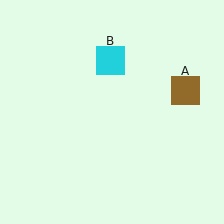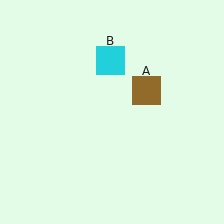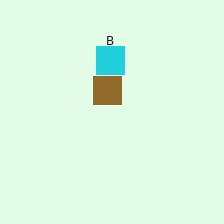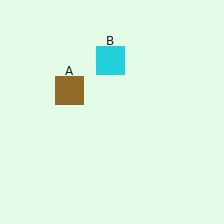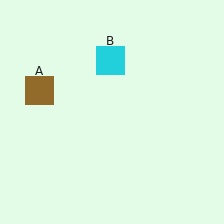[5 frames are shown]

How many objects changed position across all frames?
1 object changed position: brown square (object A).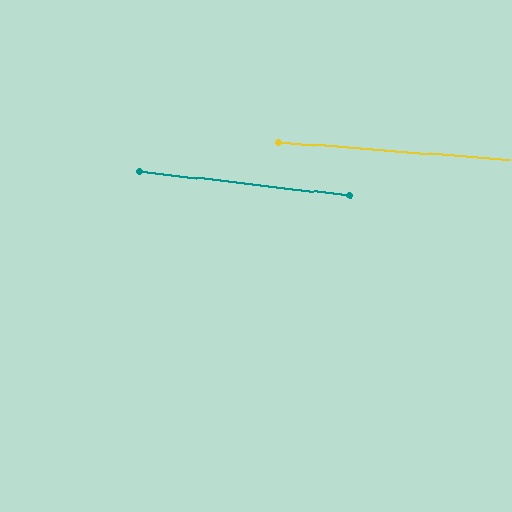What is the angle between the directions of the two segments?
Approximately 2 degrees.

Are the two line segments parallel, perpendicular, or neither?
Parallel — their directions differ by only 1.9°.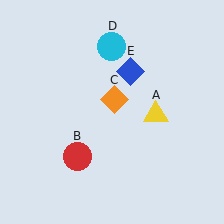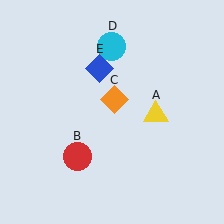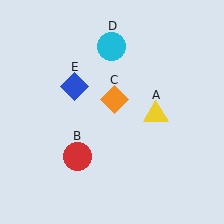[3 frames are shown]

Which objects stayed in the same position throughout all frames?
Yellow triangle (object A) and red circle (object B) and orange diamond (object C) and cyan circle (object D) remained stationary.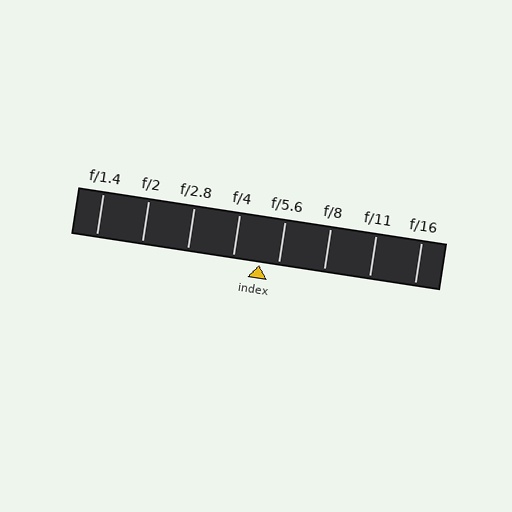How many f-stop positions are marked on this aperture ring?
There are 8 f-stop positions marked.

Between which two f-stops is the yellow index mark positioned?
The index mark is between f/4 and f/5.6.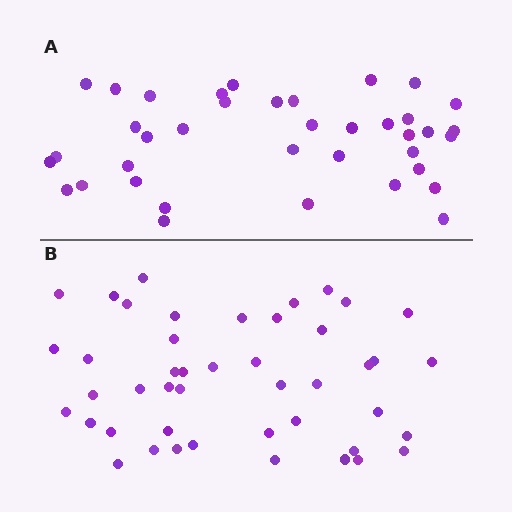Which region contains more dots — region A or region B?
Region B (the bottom region) has more dots.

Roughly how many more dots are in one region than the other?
Region B has roughly 8 or so more dots than region A.